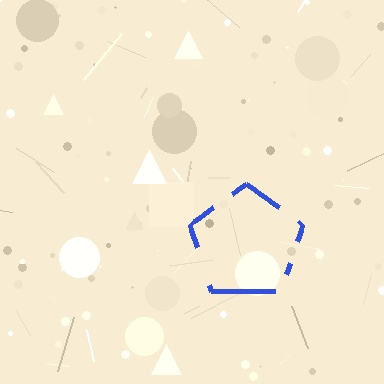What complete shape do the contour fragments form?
The contour fragments form a pentagon.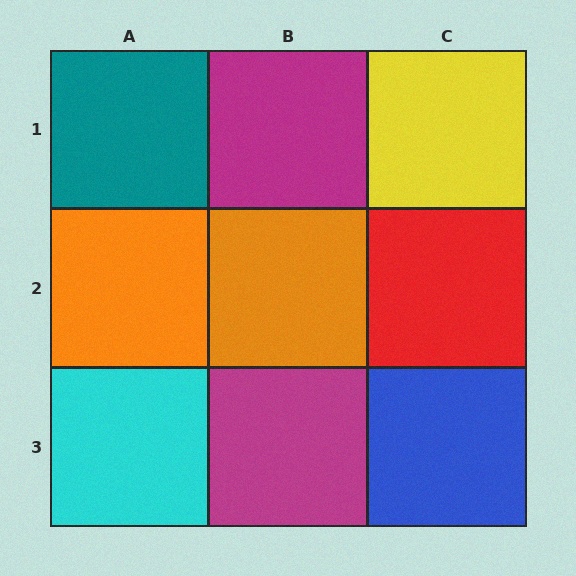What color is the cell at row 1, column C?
Yellow.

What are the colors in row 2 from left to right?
Orange, orange, red.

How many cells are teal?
1 cell is teal.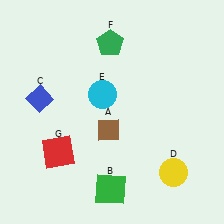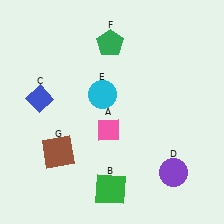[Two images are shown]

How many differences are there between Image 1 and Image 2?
There are 3 differences between the two images.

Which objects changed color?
A changed from brown to pink. D changed from yellow to purple. G changed from red to brown.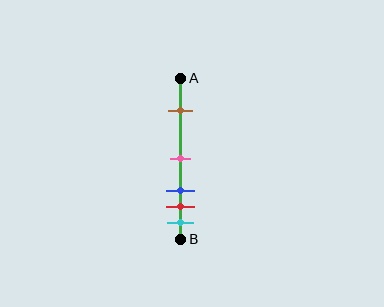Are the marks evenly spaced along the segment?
No, the marks are not evenly spaced.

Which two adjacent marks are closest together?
The red and cyan marks are the closest adjacent pair.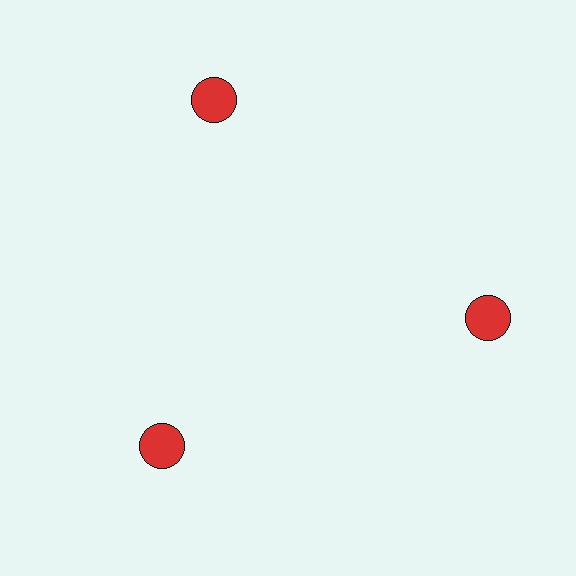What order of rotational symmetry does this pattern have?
This pattern has 3-fold rotational symmetry.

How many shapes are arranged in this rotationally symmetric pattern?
There are 3 shapes, arranged in 3 groups of 1.